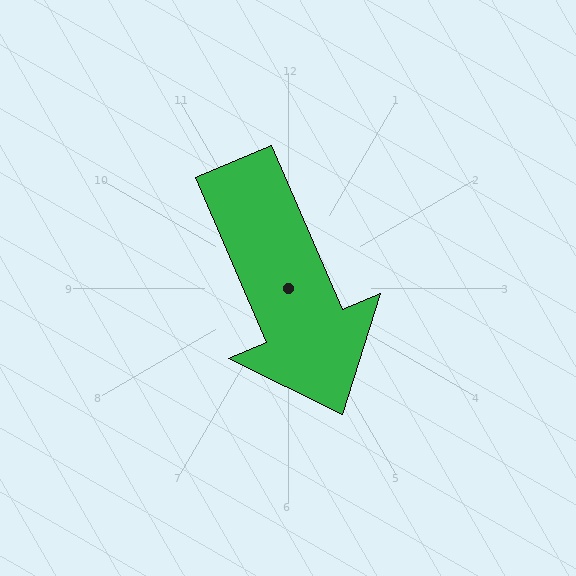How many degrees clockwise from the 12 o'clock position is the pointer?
Approximately 157 degrees.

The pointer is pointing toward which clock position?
Roughly 5 o'clock.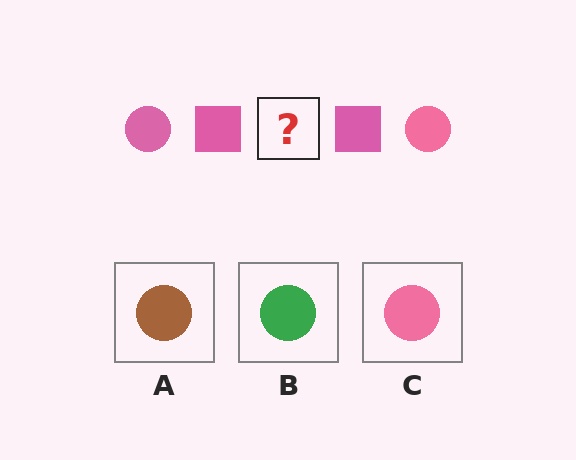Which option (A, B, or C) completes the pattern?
C.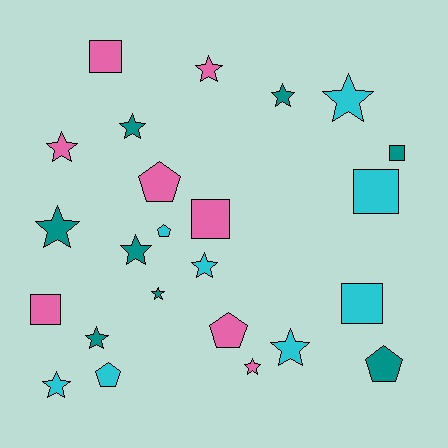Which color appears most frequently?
Cyan, with 8 objects.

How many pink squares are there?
There are 3 pink squares.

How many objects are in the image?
There are 24 objects.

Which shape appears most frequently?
Star, with 13 objects.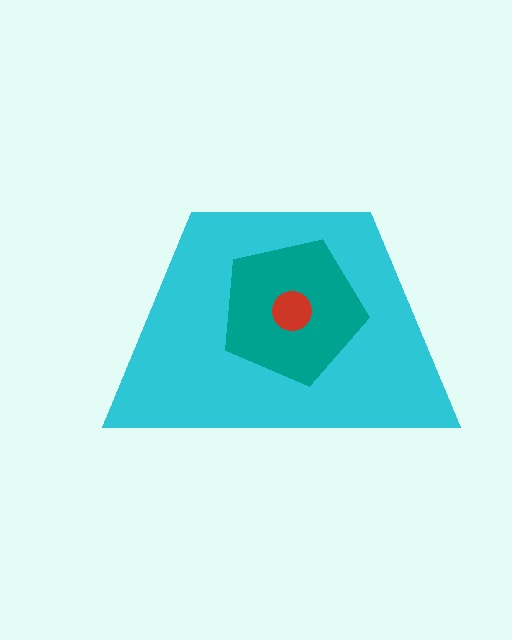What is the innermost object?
The red circle.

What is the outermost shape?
The cyan trapezoid.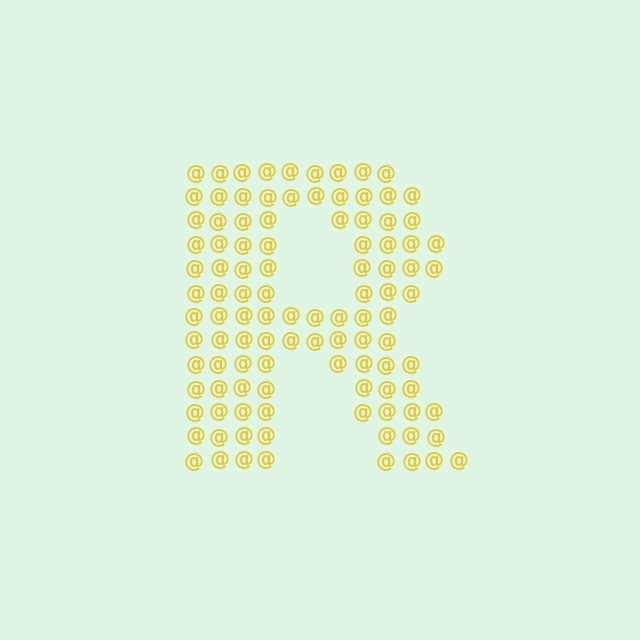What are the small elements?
The small elements are at signs.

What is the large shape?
The large shape is the letter R.